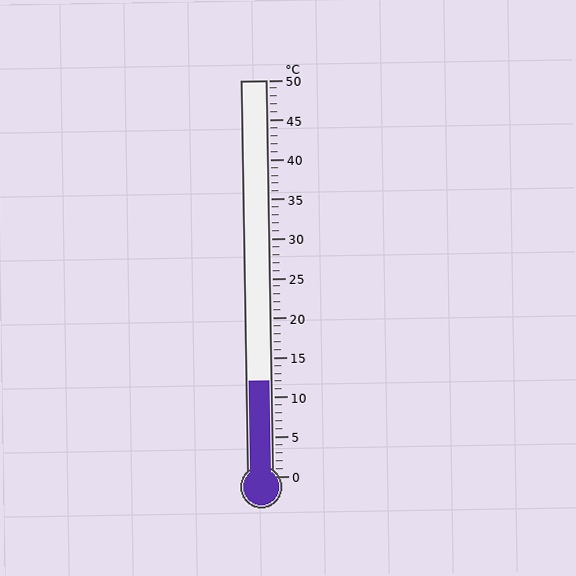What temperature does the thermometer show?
The thermometer shows approximately 12°C.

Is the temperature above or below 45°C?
The temperature is below 45°C.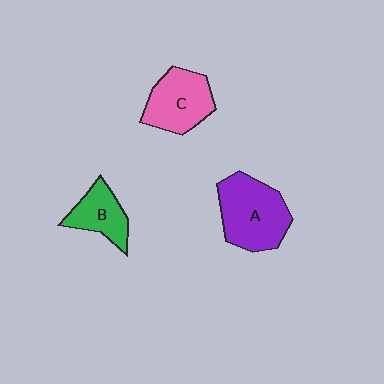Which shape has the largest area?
Shape A (purple).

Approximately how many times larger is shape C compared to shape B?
Approximately 1.4 times.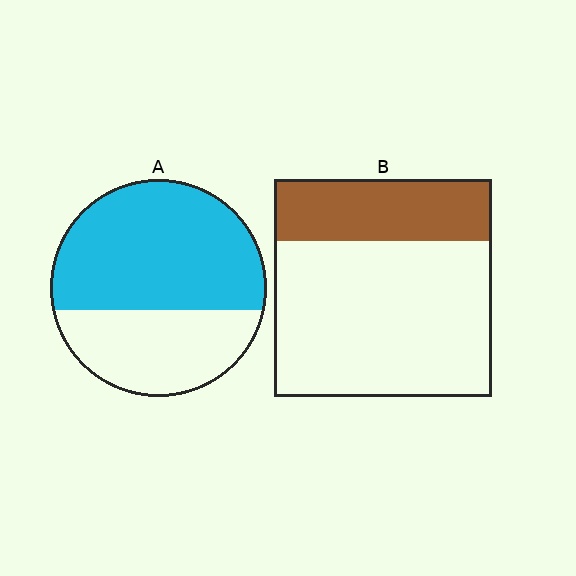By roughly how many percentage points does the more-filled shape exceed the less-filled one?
By roughly 35 percentage points (A over B).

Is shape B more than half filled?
No.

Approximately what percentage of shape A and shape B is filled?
A is approximately 65% and B is approximately 30%.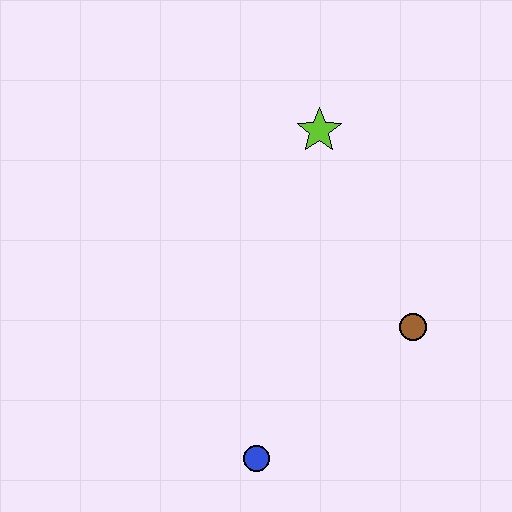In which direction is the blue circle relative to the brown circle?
The blue circle is to the left of the brown circle.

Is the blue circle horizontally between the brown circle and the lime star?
No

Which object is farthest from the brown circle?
The lime star is farthest from the brown circle.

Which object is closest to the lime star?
The brown circle is closest to the lime star.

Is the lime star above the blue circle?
Yes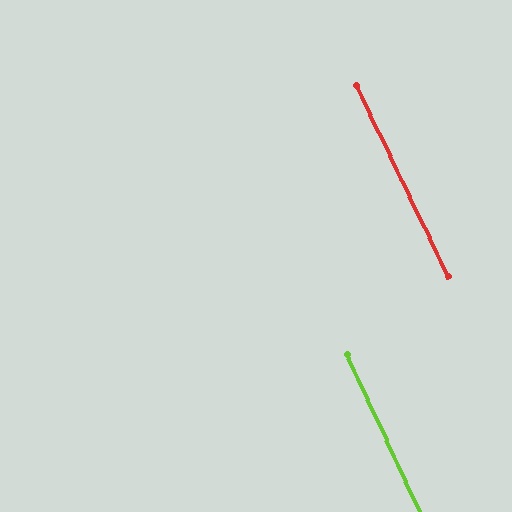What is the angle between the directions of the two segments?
Approximately 1 degree.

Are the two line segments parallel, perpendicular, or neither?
Parallel — their directions differ by only 0.7°.